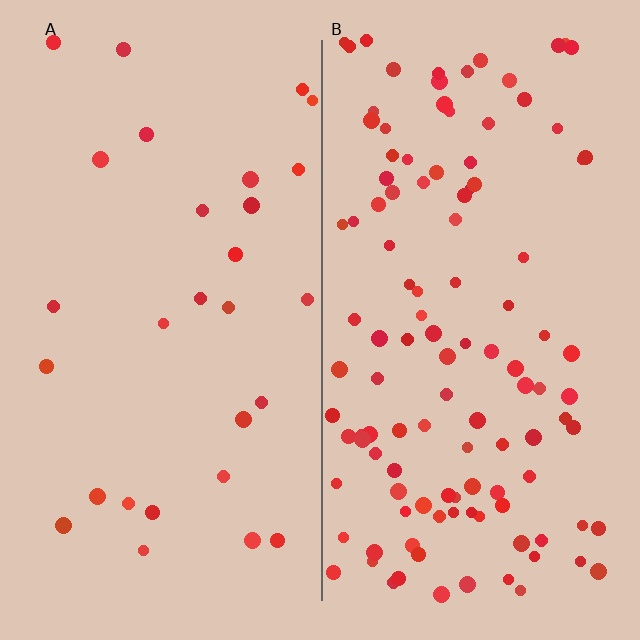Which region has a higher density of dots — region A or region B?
B (the right).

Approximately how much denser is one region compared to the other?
Approximately 4.0× — region B over region A.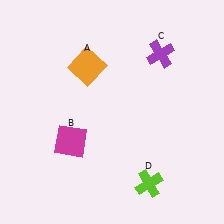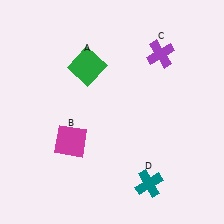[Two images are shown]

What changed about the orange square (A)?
In Image 1, A is orange. In Image 2, it changed to green.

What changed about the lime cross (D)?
In Image 1, D is lime. In Image 2, it changed to teal.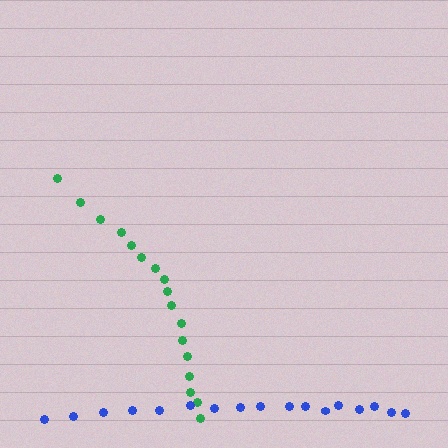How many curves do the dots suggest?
There are 2 distinct paths.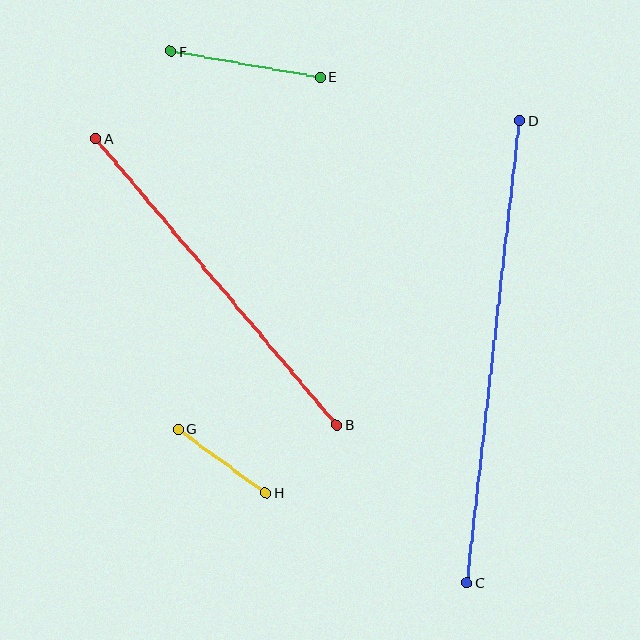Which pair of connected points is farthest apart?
Points C and D are farthest apart.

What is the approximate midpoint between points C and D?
The midpoint is at approximately (493, 352) pixels.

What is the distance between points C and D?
The distance is approximately 465 pixels.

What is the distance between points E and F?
The distance is approximately 152 pixels.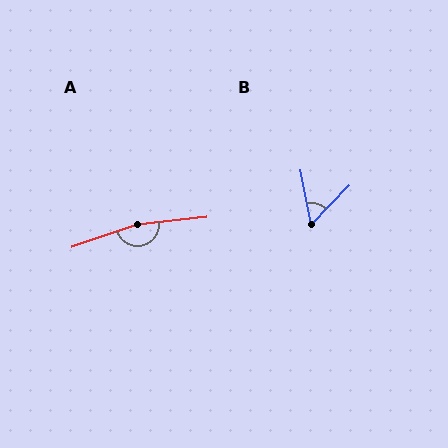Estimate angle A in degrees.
Approximately 166 degrees.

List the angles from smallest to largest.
B (55°), A (166°).